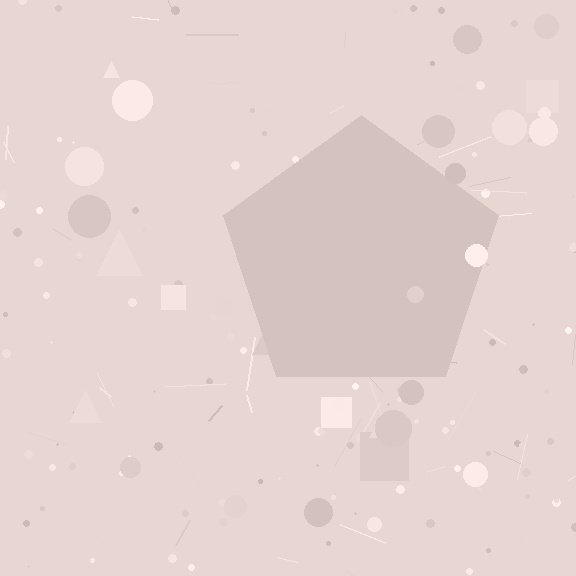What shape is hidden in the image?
A pentagon is hidden in the image.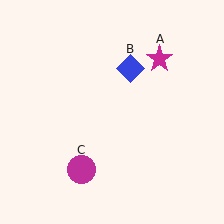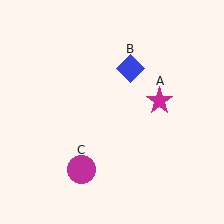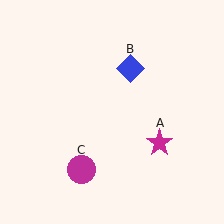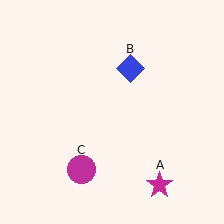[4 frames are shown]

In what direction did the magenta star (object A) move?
The magenta star (object A) moved down.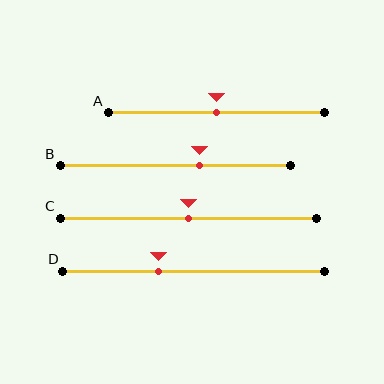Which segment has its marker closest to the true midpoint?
Segment A has its marker closest to the true midpoint.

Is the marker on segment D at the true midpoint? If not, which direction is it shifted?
No, the marker on segment D is shifted to the left by about 13% of the segment length.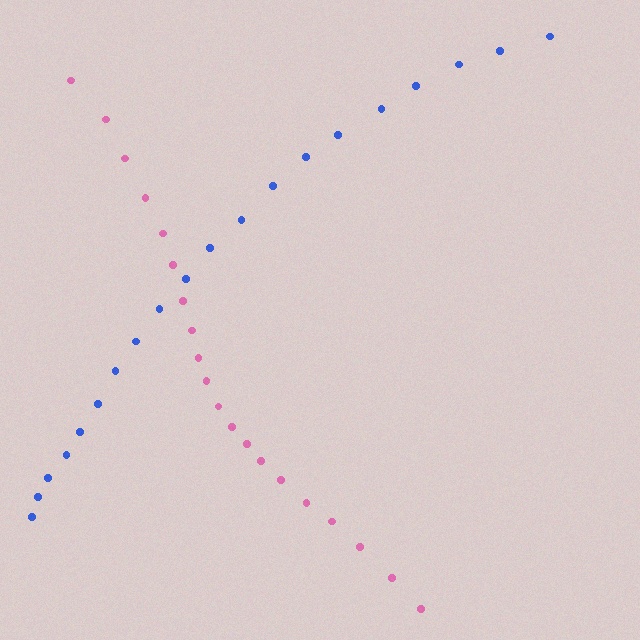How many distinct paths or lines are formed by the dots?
There are 2 distinct paths.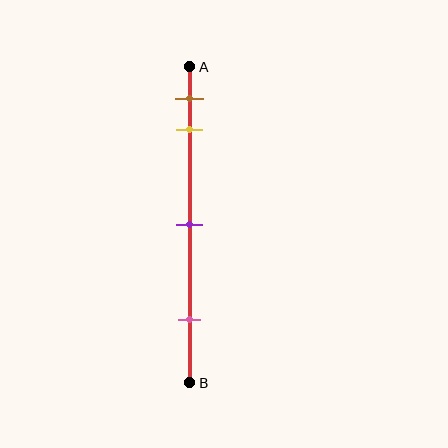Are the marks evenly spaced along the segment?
No, the marks are not evenly spaced.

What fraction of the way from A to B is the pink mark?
The pink mark is approximately 80% (0.8) of the way from A to B.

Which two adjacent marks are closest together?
The brown and yellow marks are the closest adjacent pair.